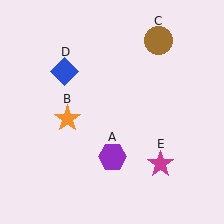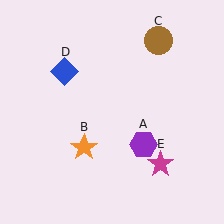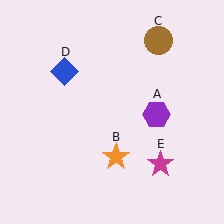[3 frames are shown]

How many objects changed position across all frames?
2 objects changed position: purple hexagon (object A), orange star (object B).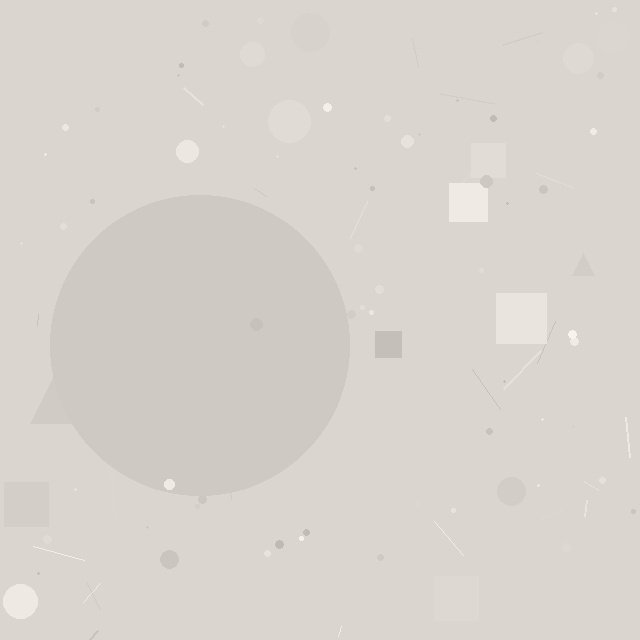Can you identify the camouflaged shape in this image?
The camouflaged shape is a circle.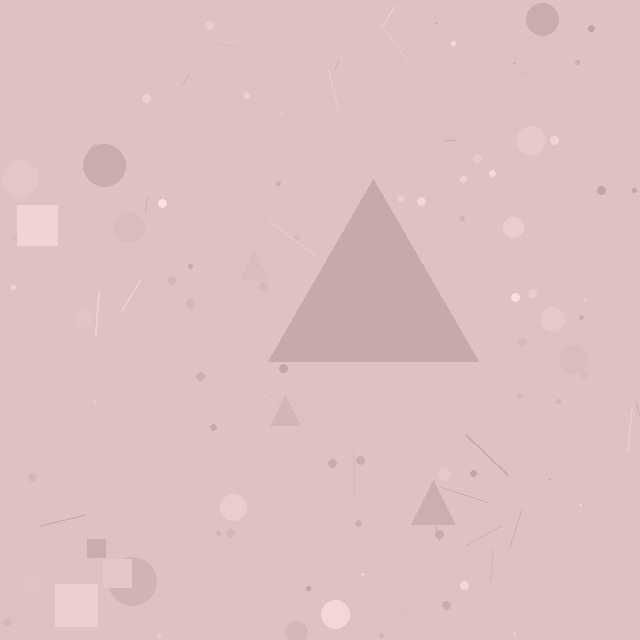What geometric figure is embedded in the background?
A triangle is embedded in the background.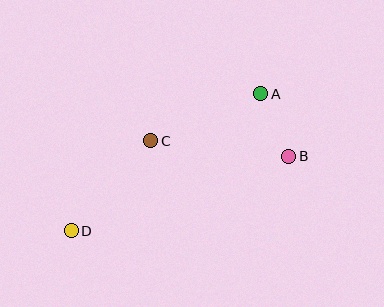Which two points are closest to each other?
Points A and B are closest to each other.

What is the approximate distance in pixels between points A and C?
The distance between A and C is approximately 120 pixels.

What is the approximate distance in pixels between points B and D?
The distance between B and D is approximately 230 pixels.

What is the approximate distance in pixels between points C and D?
The distance between C and D is approximately 120 pixels.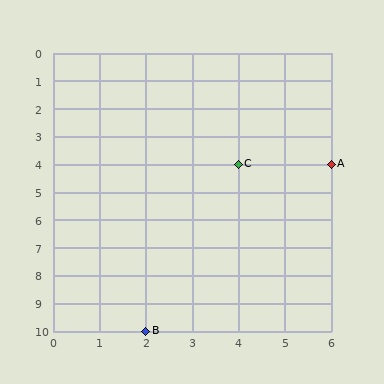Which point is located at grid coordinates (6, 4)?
Point A is at (6, 4).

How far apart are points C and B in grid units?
Points C and B are 2 columns and 6 rows apart (about 6.3 grid units diagonally).